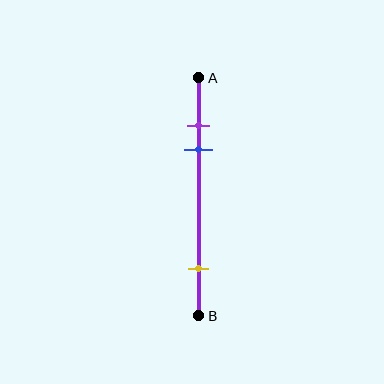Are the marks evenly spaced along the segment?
No, the marks are not evenly spaced.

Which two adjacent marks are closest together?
The purple and blue marks are the closest adjacent pair.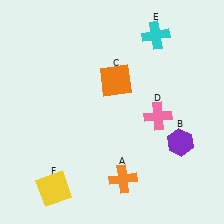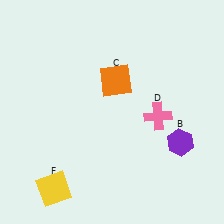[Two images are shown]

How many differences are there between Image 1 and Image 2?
There are 2 differences between the two images.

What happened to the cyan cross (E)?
The cyan cross (E) was removed in Image 2. It was in the top-right area of Image 1.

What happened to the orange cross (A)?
The orange cross (A) was removed in Image 2. It was in the bottom-right area of Image 1.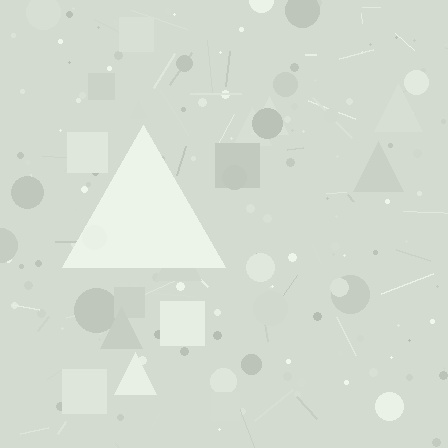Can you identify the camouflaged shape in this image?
The camouflaged shape is a triangle.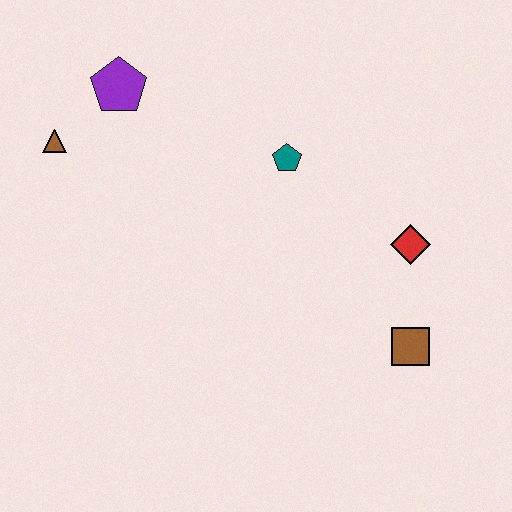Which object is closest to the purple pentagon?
The brown triangle is closest to the purple pentagon.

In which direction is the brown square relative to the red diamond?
The brown square is below the red diamond.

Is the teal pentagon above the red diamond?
Yes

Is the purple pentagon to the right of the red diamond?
No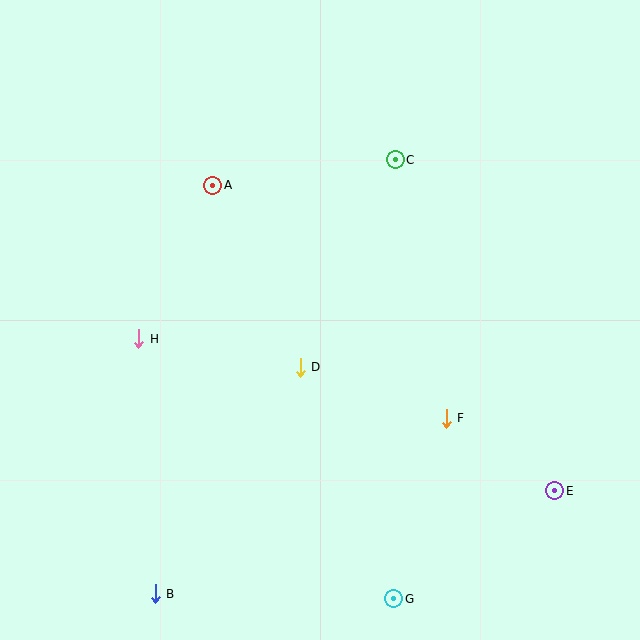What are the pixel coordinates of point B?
Point B is at (155, 594).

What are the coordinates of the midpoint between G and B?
The midpoint between G and B is at (275, 596).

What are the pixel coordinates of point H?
Point H is at (139, 339).